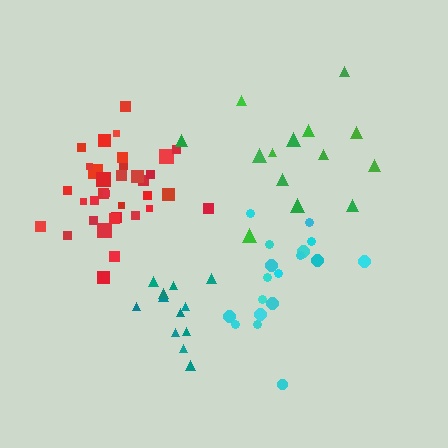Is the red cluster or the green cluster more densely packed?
Red.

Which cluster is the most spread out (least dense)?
Green.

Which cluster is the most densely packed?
Red.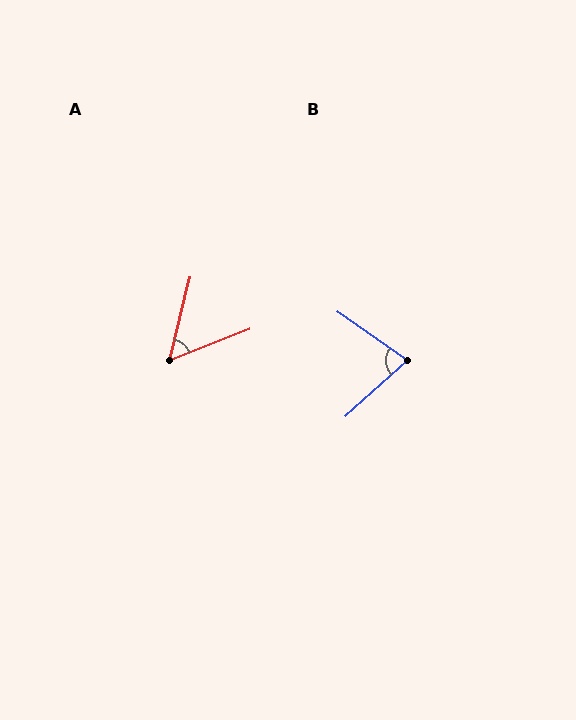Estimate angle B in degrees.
Approximately 77 degrees.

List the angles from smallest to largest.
A (55°), B (77°).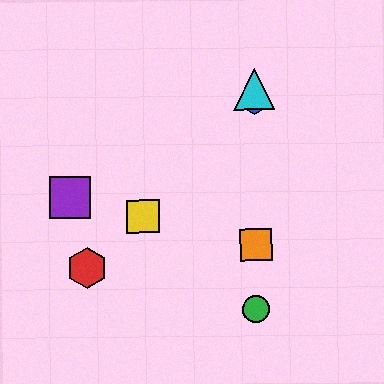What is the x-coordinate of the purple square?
The purple square is at x≈70.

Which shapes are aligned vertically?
The blue hexagon, the green circle, the orange square, the cyan triangle are aligned vertically.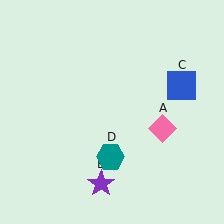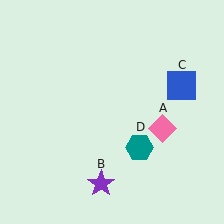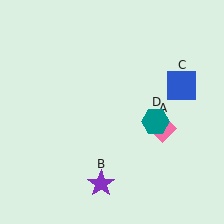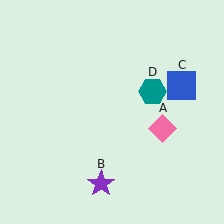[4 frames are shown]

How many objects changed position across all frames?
1 object changed position: teal hexagon (object D).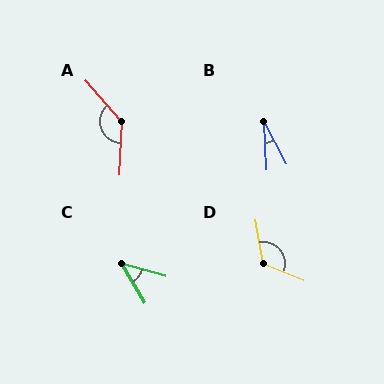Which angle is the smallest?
B, at approximately 25 degrees.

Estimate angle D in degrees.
Approximately 121 degrees.